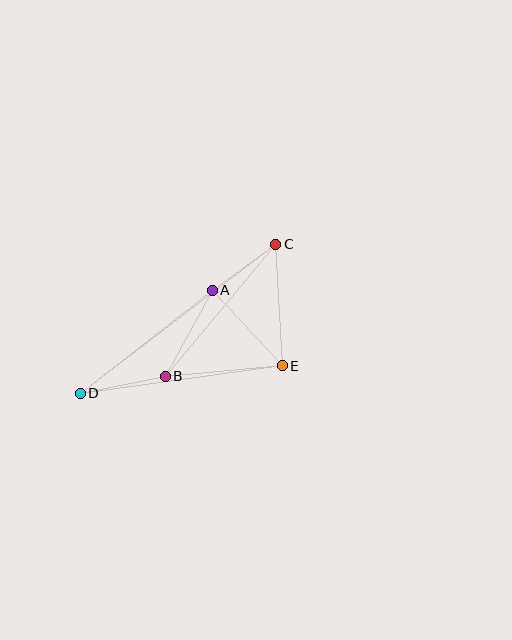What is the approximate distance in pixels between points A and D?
The distance between A and D is approximately 168 pixels.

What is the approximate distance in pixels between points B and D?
The distance between B and D is approximately 87 pixels.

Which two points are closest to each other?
Points A and C are closest to each other.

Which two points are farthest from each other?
Points C and D are farthest from each other.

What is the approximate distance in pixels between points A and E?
The distance between A and E is approximately 103 pixels.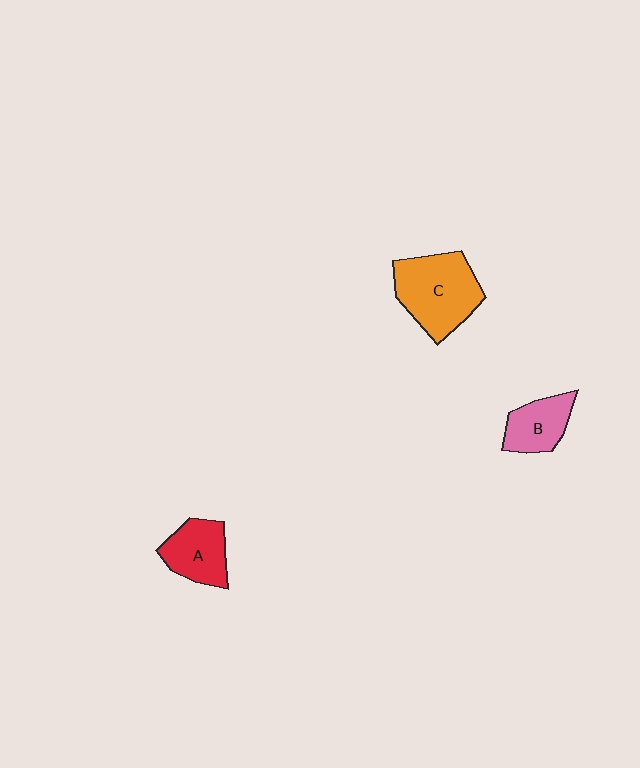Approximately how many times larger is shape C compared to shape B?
Approximately 1.8 times.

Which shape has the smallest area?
Shape B (pink).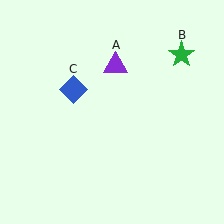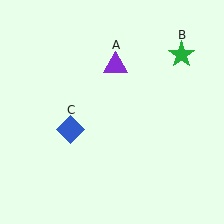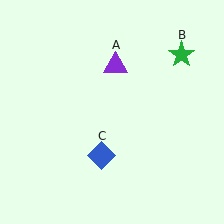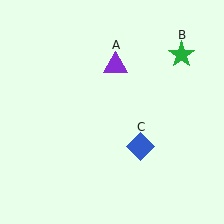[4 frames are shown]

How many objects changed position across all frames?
1 object changed position: blue diamond (object C).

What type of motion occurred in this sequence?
The blue diamond (object C) rotated counterclockwise around the center of the scene.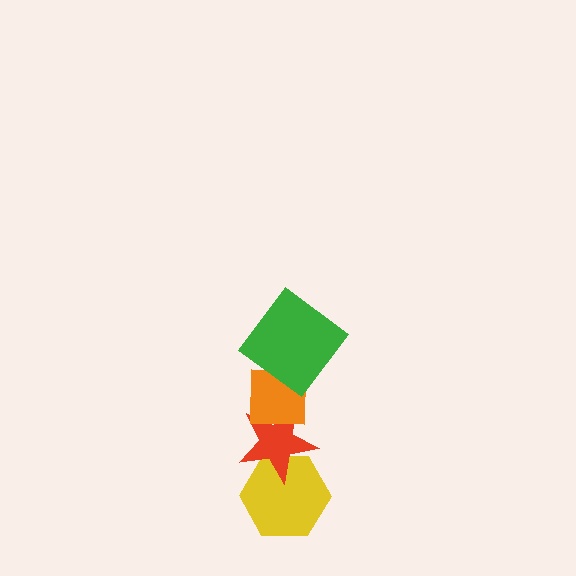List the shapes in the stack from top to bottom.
From top to bottom: the green diamond, the orange square, the red star, the yellow hexagon.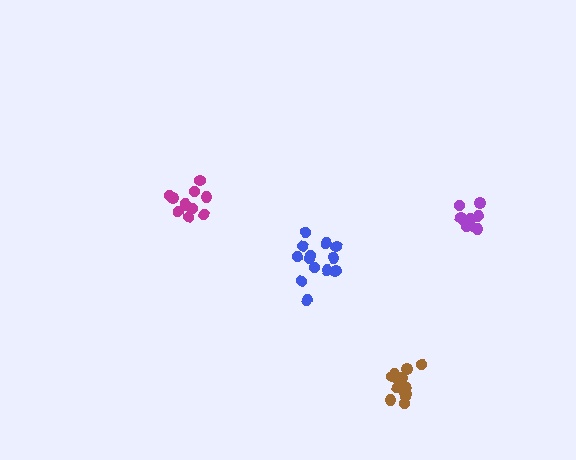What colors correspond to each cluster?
The clusters are colored: blue, brown, purple, magenta.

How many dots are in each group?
Group 1: 13 dots, Group 2: 14 dots, Group 3: 10 dots, Group 4: 11 dots (48 total).